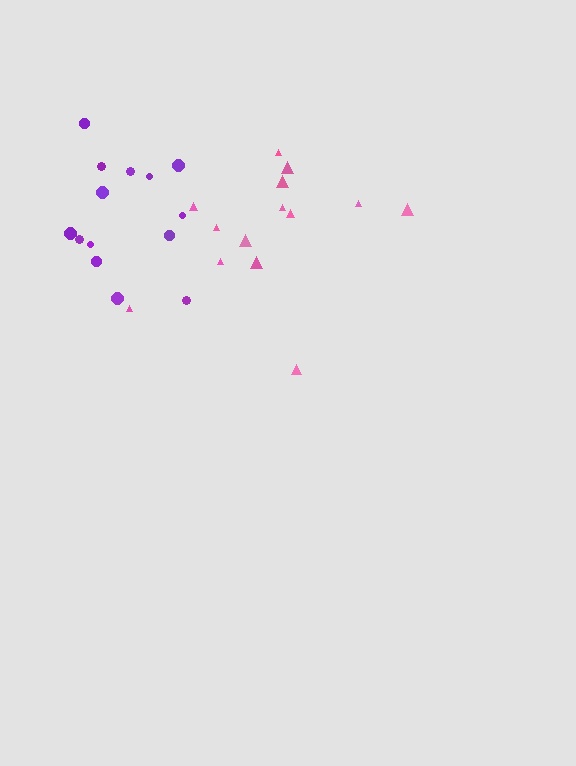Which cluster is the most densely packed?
Purple.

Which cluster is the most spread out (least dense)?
Pink.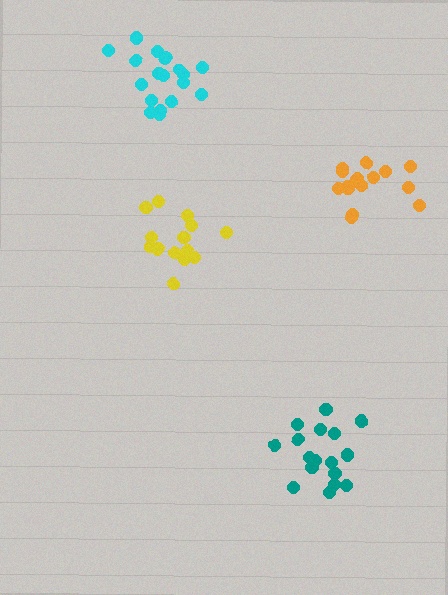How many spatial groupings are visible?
There are 4 spatial groupings.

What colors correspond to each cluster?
The clusters are colored: teal, yellow, cyan, orange.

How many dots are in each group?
Group 1: 17 dots, Group 2: 15 dots, Group 3: 18 dots, Group 4: 16 dots (66 total).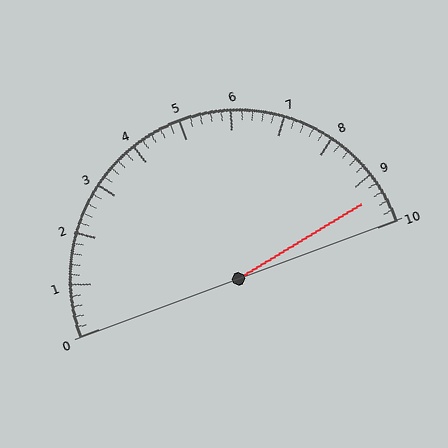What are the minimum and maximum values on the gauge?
The gauge ranges from 0 to 10.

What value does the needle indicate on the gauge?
The needle indicates approximately 9.4.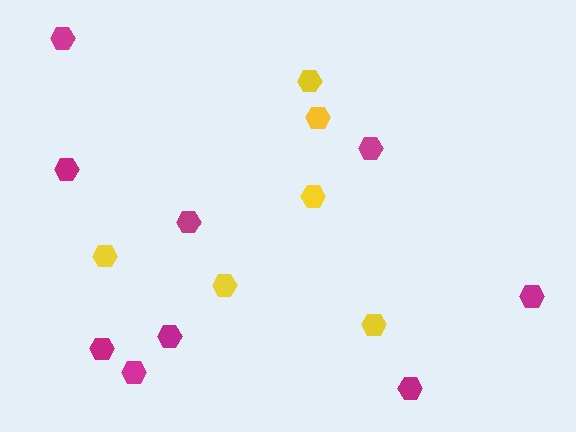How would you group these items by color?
There are 2 groups: one group of magenta hexagons (9) and one group of yellow hexagons (6).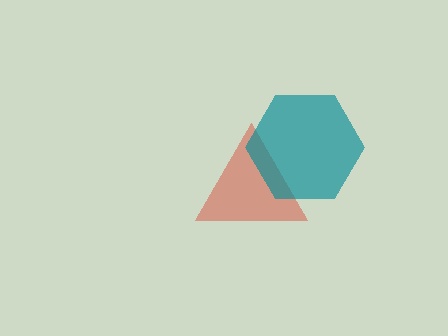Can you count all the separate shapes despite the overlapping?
Yes, there are 2 separate shapes.